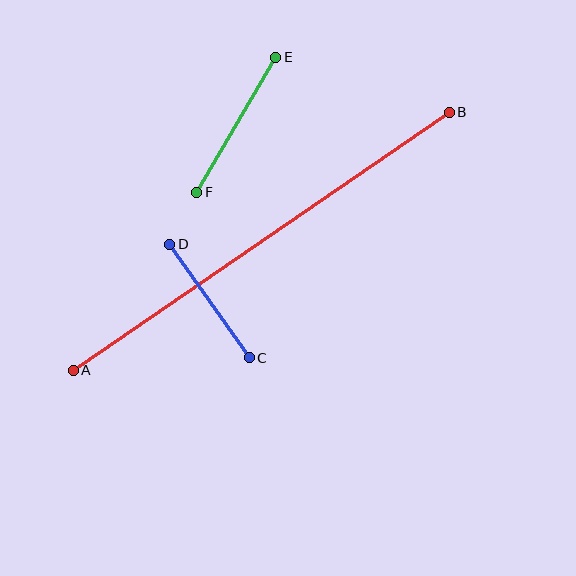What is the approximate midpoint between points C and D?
The midpoint is at approximately (209, 301) pixels.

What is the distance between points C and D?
The distance is approximately 138 pixels.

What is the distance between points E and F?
The distance is approximately 157 pixels.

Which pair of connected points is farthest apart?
Points A and B are farthest apart.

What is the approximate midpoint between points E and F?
The midpoint is at approximately (236, 125) pixels.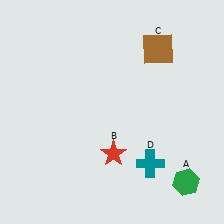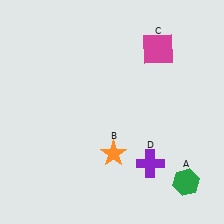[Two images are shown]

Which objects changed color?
B changed from red to orange. C changed from brown to magenta. D changed from teal to purple.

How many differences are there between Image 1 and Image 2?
There are 3 differences between the two images.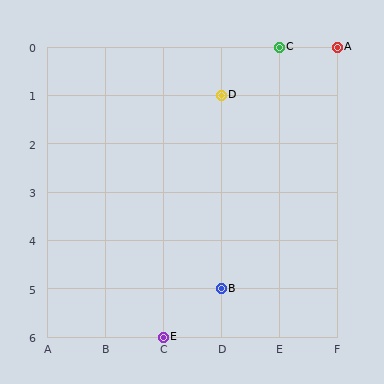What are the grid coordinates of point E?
Point E is at grid coordinates (C, 6).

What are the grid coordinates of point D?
Point D is at grid coordinates (D, 1).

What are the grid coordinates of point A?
Point A is at grid coordinates (F, 0).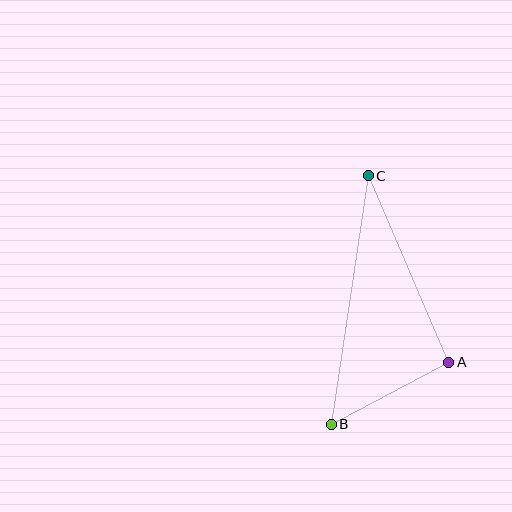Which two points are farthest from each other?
Points B and C are farthest from each other.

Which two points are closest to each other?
Points A and B are closest to each other.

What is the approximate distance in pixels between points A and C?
The distance between A and C is approximately 203 pixels.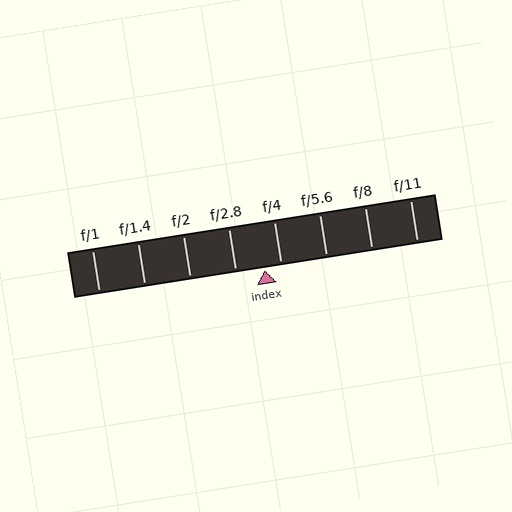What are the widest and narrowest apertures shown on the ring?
The widest aperture shown is f/1 and the narrowest is f/11.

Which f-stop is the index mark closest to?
The index mark is closest to f/4.